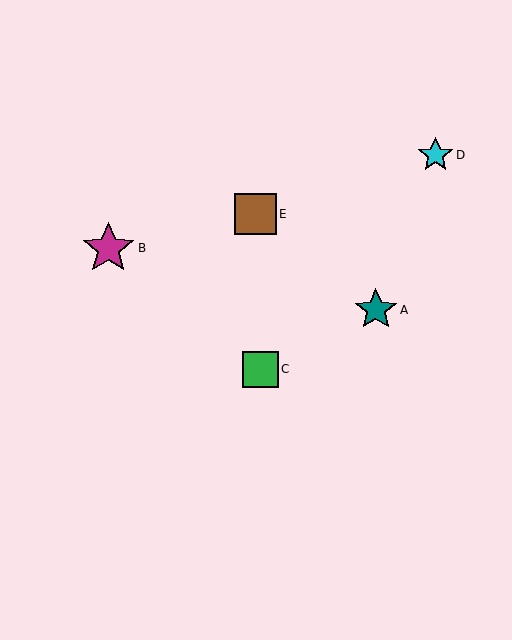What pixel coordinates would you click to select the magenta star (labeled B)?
Click at (108, 248) to select the magenta star B.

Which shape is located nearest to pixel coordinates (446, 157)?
The cyan star (labeled D) at (435, 155) is nearest to that location.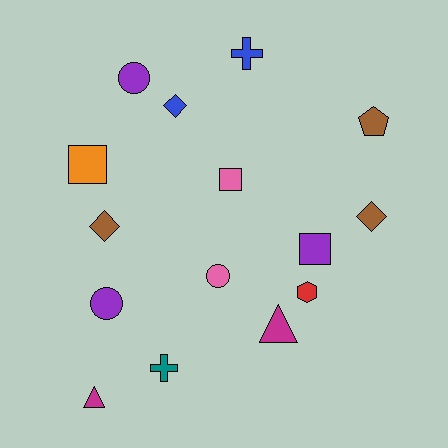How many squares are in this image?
There are 3 squares.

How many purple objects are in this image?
There are 3 purple objects.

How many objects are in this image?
There are 15 objects.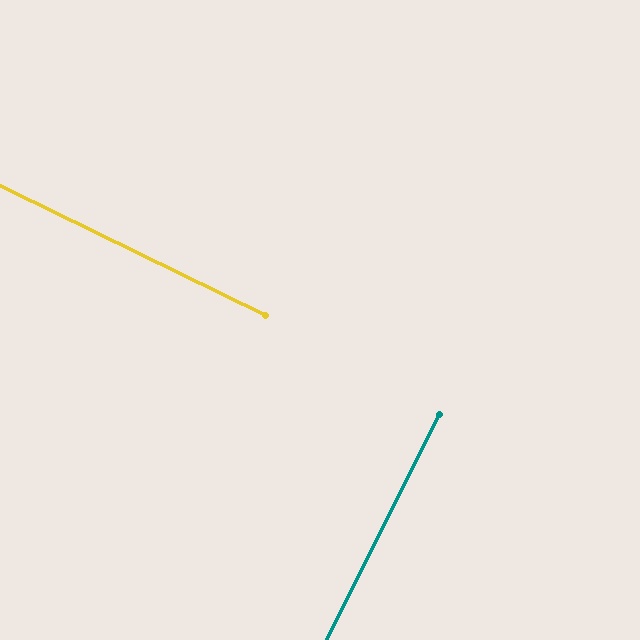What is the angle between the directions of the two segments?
Approximately 89 degrees.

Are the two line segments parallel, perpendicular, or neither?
Perpendicular — they meet at approximately 89°.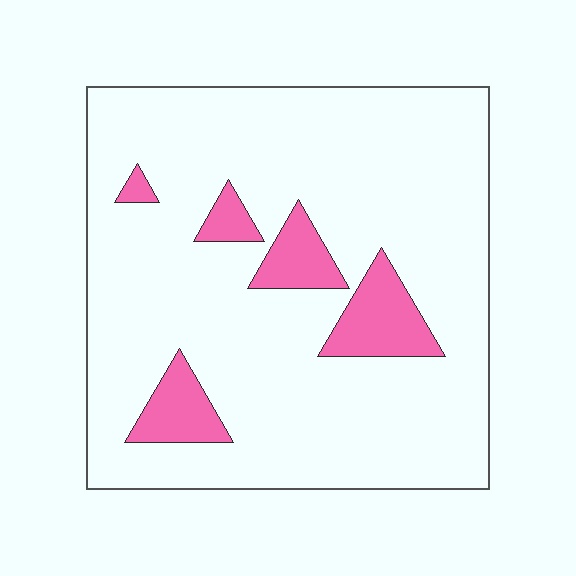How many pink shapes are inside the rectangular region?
5.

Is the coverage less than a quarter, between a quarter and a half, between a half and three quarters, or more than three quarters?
Less than a quarter.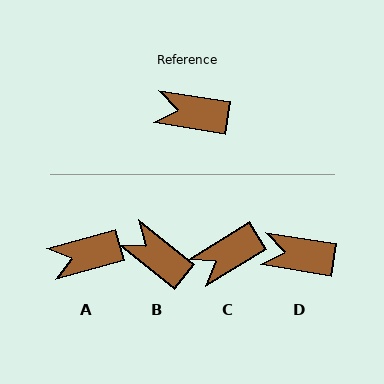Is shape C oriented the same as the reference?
No, it is off by about 40 degrees.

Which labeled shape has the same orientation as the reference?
D.